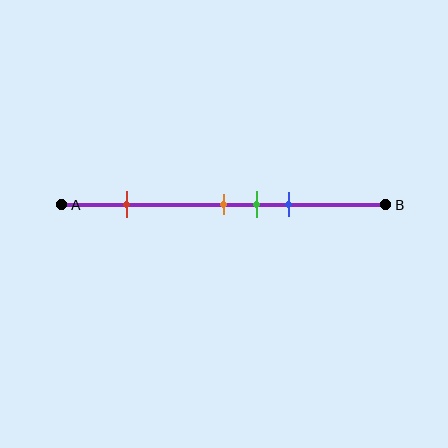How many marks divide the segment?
There are 4 marks dividing the segment.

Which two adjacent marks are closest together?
The orange and green marks are the closest adjacent pair.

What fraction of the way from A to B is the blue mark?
The blue mark is approximately 70% (0.7) of the way from A to B.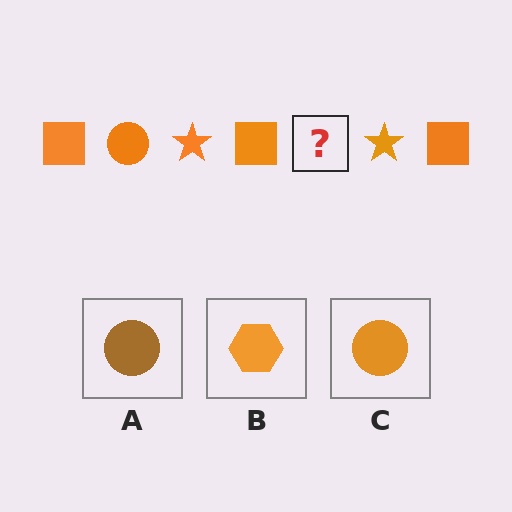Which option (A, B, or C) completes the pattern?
C.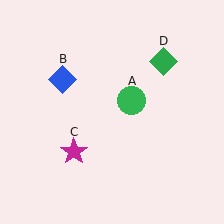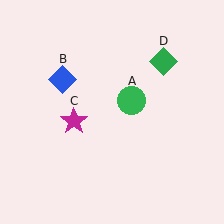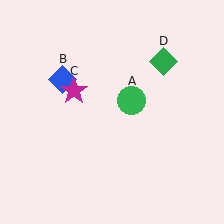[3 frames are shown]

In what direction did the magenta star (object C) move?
The magenta star (object C) moved up.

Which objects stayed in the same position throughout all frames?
Green circle (object A) and blue diamond (object B) and green diamond (object D) remained stationary.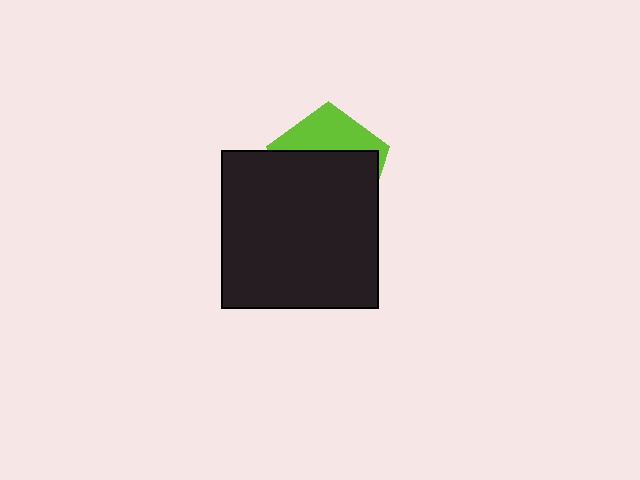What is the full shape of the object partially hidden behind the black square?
The partially hidden object is a lime pentagon.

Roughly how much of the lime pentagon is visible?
A small part of it is visible (roughly 33%).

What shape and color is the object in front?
The object in front is a black square.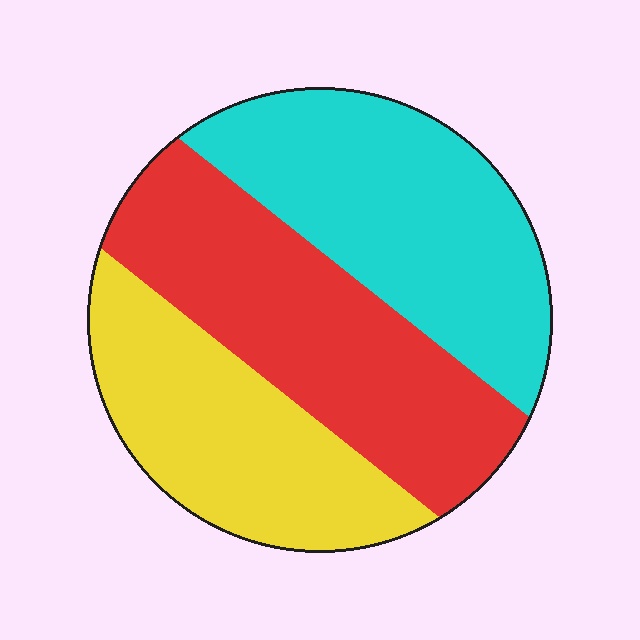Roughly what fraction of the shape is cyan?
Cyan covers around 35% of the shape.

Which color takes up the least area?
Yellow, at roughly 30%.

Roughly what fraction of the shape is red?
Red takes up about three eighths (3/8) of the shape.